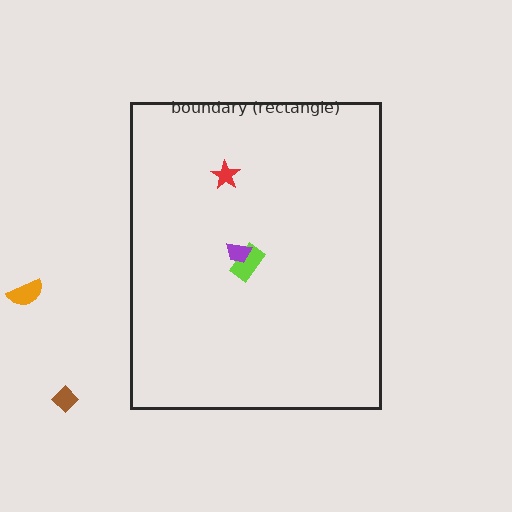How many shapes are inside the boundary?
3 inside, 2 outside.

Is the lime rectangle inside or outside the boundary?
Inside.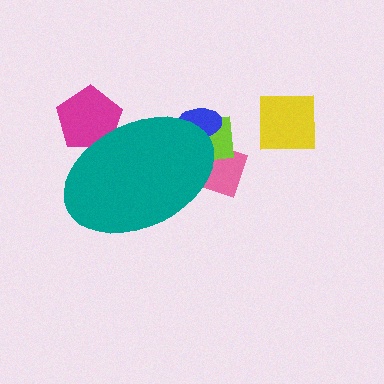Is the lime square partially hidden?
Yes, the lime square is partially hidden behind the teal ellipse.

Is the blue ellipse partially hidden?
Yes, the blue ellipse is partially hidden behind the teal ellipse.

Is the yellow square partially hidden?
No, the yellow square is fully visible.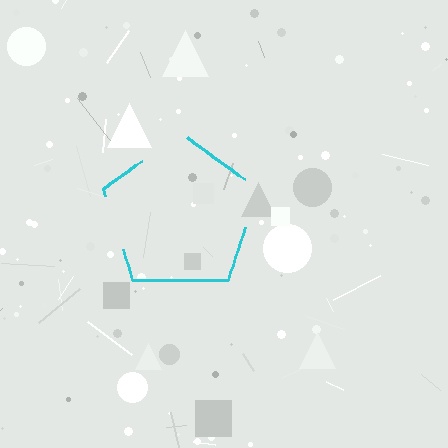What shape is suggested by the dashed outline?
The dashed outline suggests a pentagon.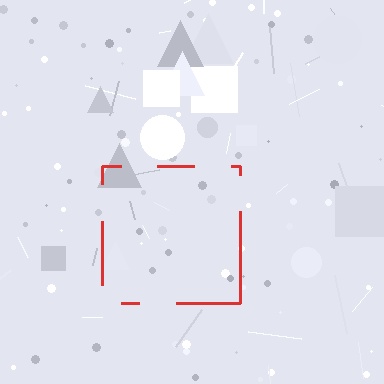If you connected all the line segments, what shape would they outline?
They would outline a square.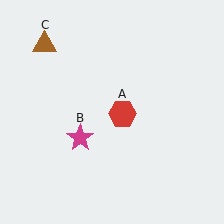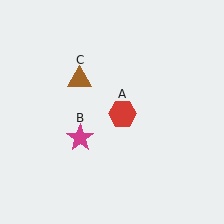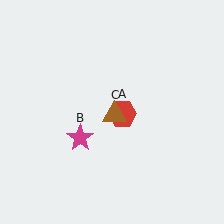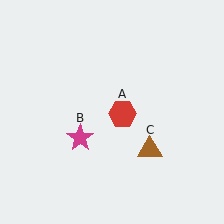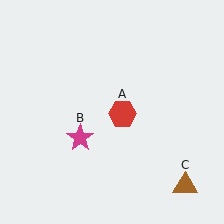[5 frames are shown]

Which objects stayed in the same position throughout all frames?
Red hexagon (object A) and magenta star (object B) remained stationary.